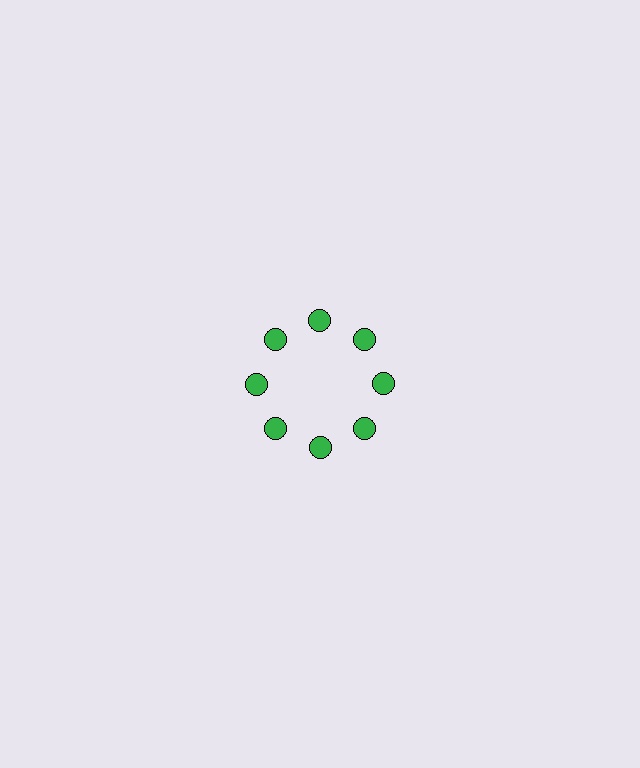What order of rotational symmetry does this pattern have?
This pattern has 8-fold rotational symmetry.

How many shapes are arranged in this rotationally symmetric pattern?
There are 8 shapes, arranged in 8 groups of 1.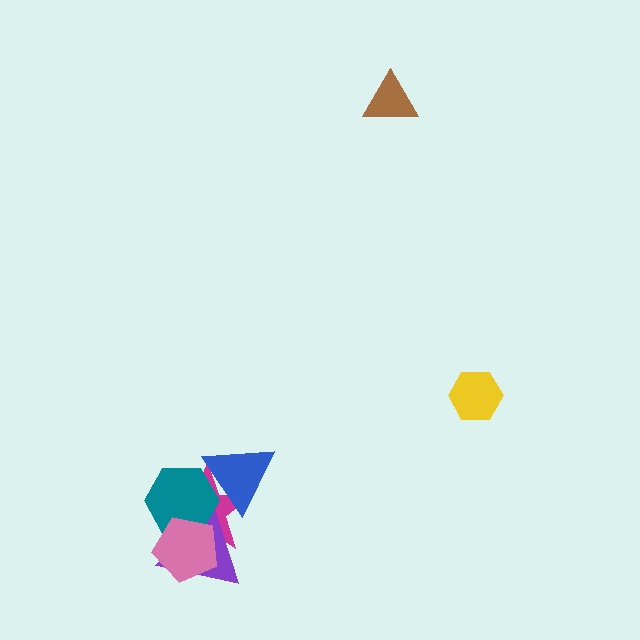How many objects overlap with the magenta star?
4 objects overlap with the magenta star.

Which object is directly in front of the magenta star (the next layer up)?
The purple triangle is directly in front of the magenta star.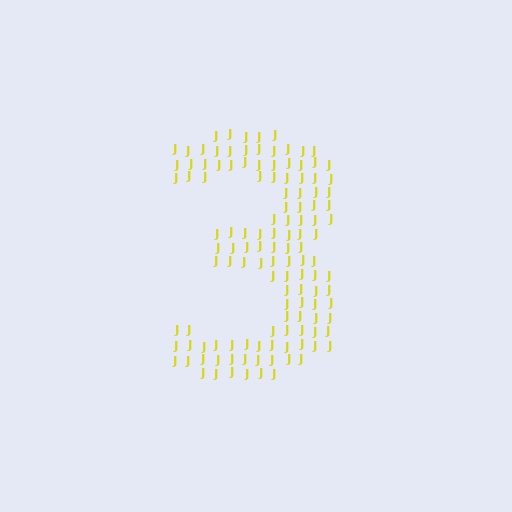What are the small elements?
The small elements are letter J's.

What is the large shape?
The large shape is the digit 3.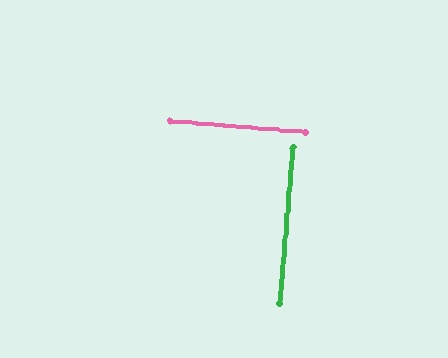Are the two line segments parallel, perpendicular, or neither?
Perpendicular — they meet at approximately 90°.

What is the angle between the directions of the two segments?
Approximately 90 degrees.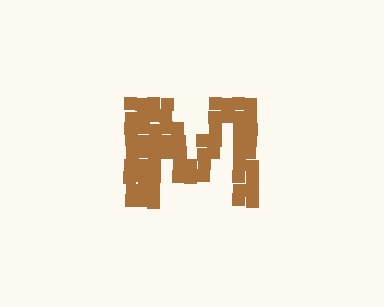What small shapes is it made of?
It is made of small squares.